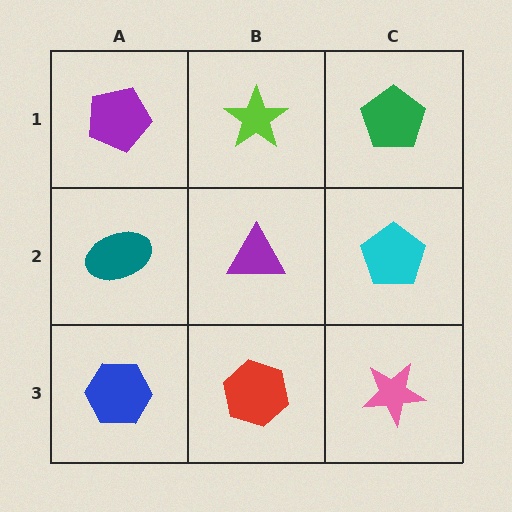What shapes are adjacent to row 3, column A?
A teal ellipse (row 2, column A), a red hexagon (row 3, column B).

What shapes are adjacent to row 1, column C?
A cyan pentagon (row 2, column C), a lime star (row 1, column B).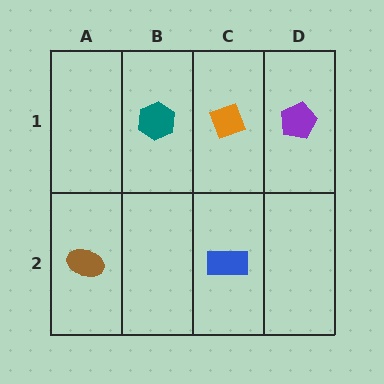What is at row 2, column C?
A blue rectangle.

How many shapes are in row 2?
2 shapes.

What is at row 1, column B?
A teal hexagon.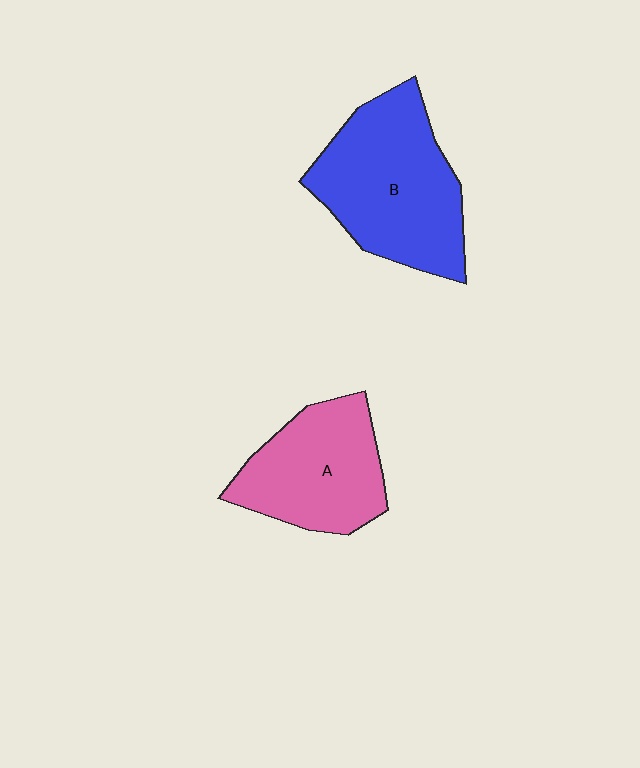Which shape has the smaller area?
Shape A (pink).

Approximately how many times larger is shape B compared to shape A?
Approximately 1.3 times.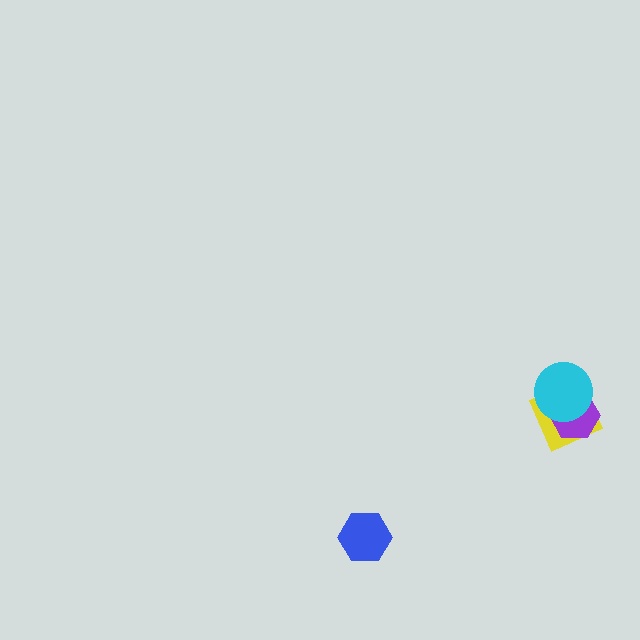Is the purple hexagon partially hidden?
Yes, it is partially covered by another shape.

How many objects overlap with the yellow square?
2 objects overlap with the yellow square.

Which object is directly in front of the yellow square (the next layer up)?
The purple hexagon is directly in front of the yellow square.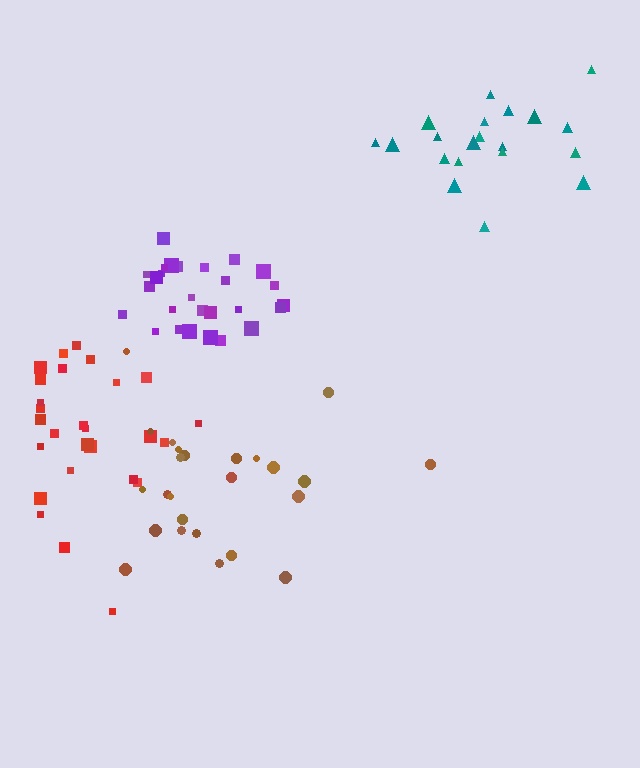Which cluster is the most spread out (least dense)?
Brown.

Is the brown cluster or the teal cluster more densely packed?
Teal.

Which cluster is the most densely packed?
Purple.